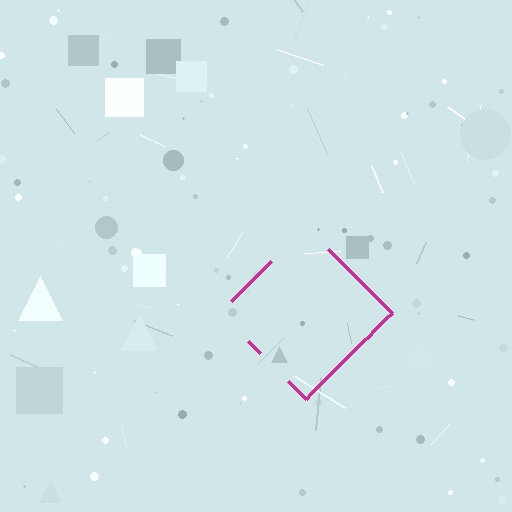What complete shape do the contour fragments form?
The contour fragments form a diamond.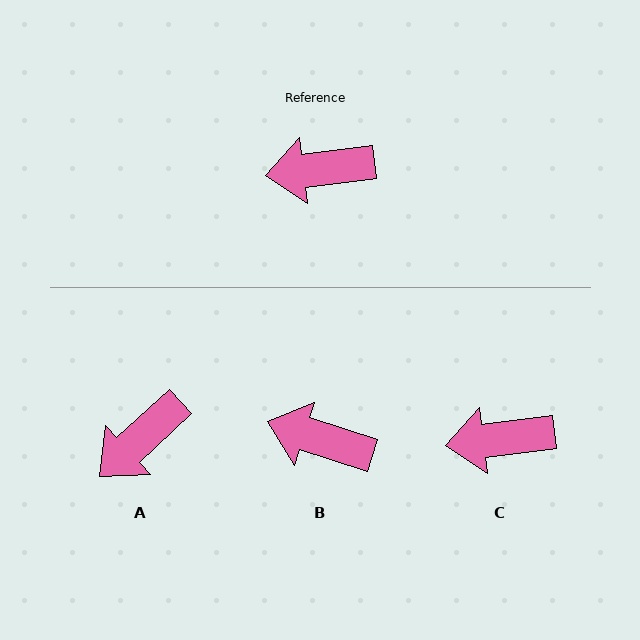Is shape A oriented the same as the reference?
No, it is off by about 36 degrees.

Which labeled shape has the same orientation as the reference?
C.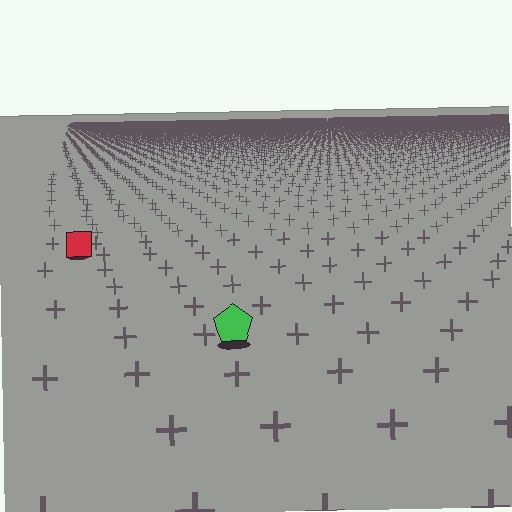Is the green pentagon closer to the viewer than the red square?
Yes. The green pentagon is closer — you can tell from the texture gradient: the ground texture is coarser near it.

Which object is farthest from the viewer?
The red square is farthest from the viewer. It appears smaller and the ground texture around it is denser.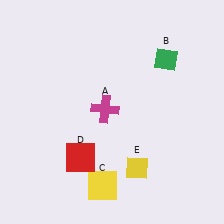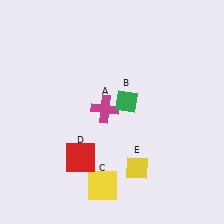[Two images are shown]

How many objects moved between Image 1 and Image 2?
1 object moved between the two images.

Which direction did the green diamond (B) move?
The green diamond (B) moved down.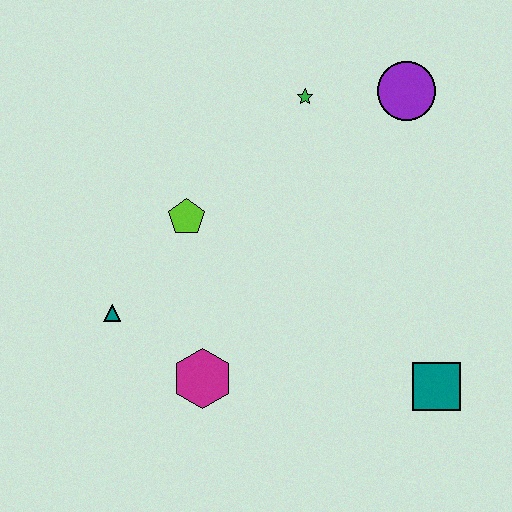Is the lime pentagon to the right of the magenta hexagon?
No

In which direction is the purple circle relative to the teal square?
The purple circle is above the teal square.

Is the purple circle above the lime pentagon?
Yes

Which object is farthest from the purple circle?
The teal triangle is farthest from the purple circle.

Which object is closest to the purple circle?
The green star is closest to the purple circle.